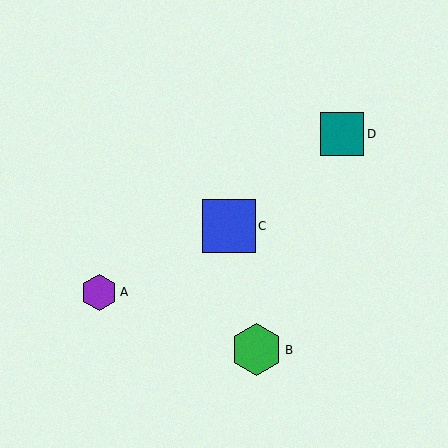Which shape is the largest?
The blue square (labeled C) is the largest.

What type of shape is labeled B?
Shape B is a green hexagon.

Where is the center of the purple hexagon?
The center of the purple hexagon is at (99, 292).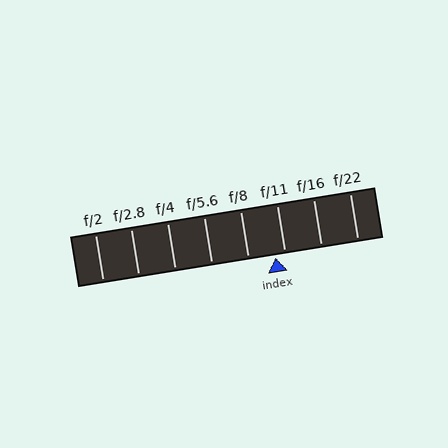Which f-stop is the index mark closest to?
The index mark is closest to f/11.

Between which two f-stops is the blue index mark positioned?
The index mark is between f/8 and f/11.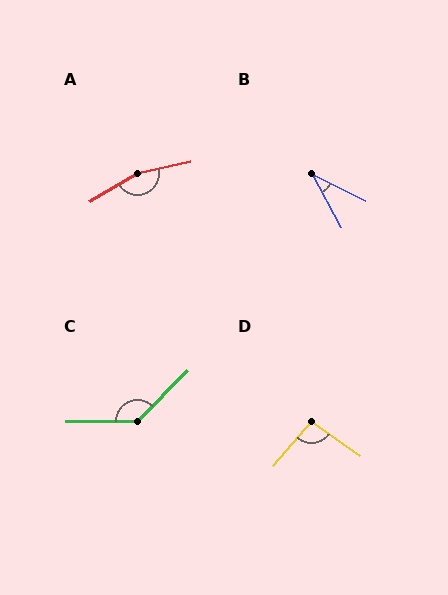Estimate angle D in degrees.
Approximately 95 degrees.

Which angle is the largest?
A, at approximately 162 degrees.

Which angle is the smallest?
B, at approximately 35 degrees.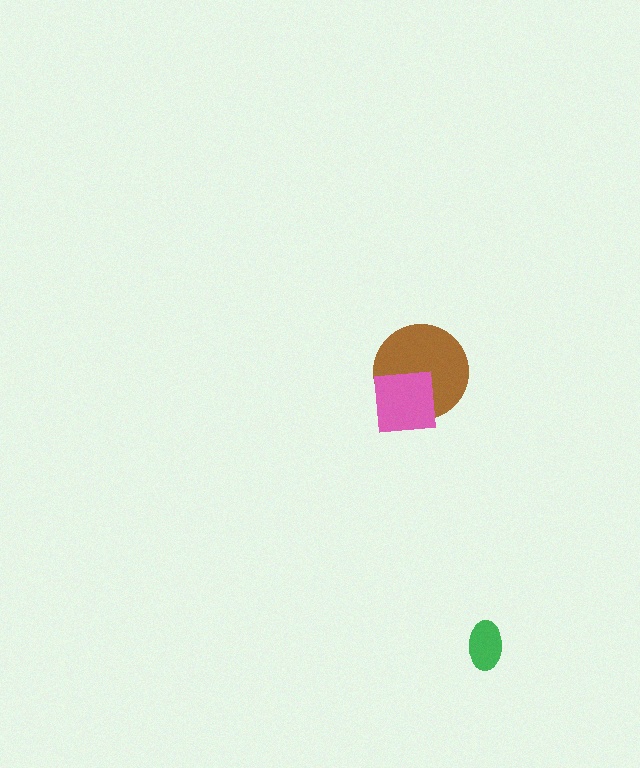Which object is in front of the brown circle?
The pink square is in front of the brown circle.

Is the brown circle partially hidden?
Yes, it is partially covered by another shape.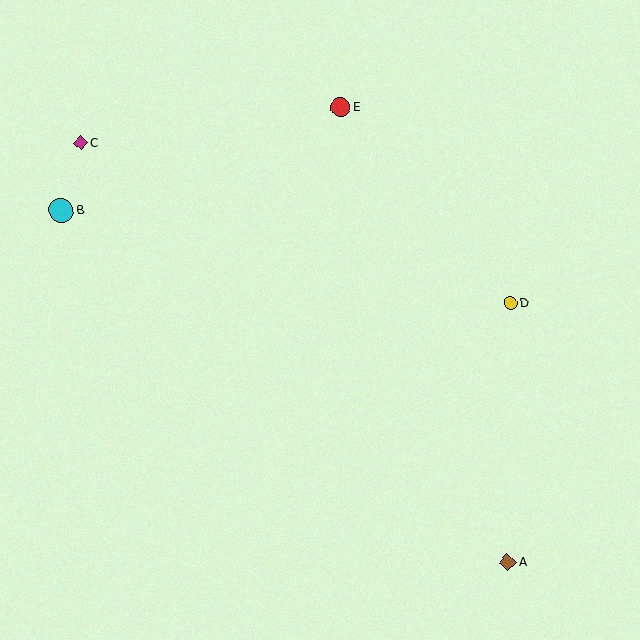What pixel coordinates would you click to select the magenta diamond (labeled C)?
Click at (81, 143) to select the magenta diamond C.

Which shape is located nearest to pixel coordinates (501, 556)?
The brown diamond (labeled A) at (507, 563) is nearest to that location.